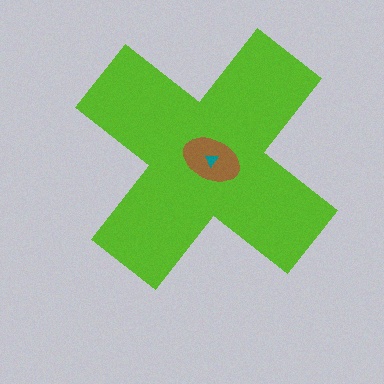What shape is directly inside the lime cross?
The brown ellipse.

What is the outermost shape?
The lime cross.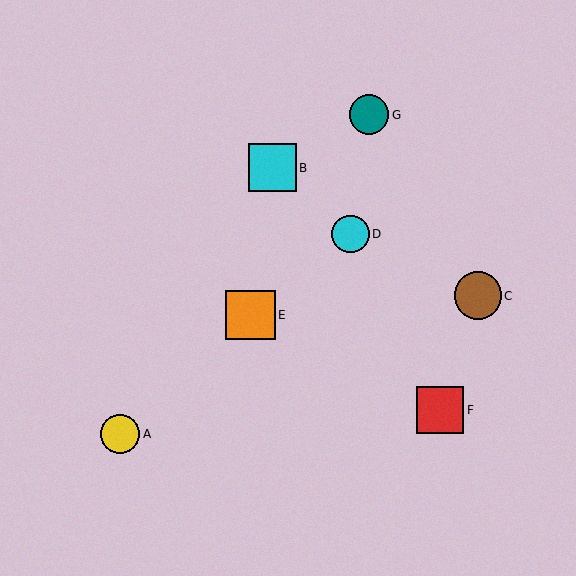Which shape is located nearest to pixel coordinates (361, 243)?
The cyan circle (labeled D) at (351, 234) is nearest to that location.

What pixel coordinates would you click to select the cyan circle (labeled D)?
Click at (351, 234) to select the cyan circle D.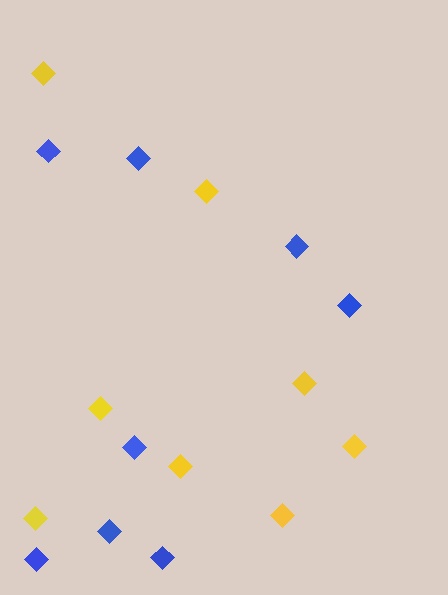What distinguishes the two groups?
There are 2 groups: one group of yellow diamonds (8) and one group of blue diamonds (8).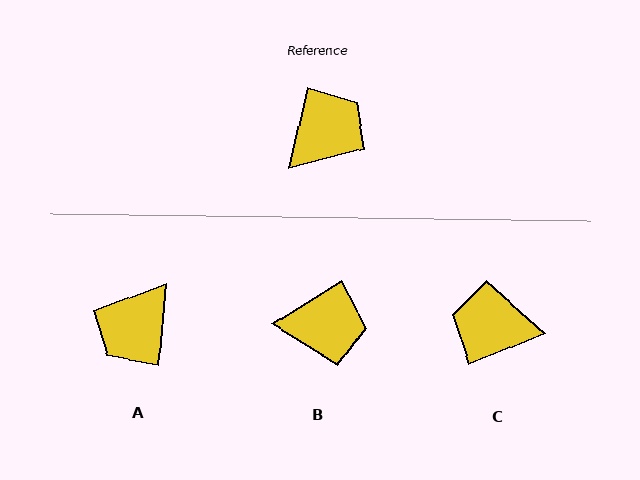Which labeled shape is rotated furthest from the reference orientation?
A, about 173 degrees away.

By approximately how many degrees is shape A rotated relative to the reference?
Approximately 173 degrees clockwise.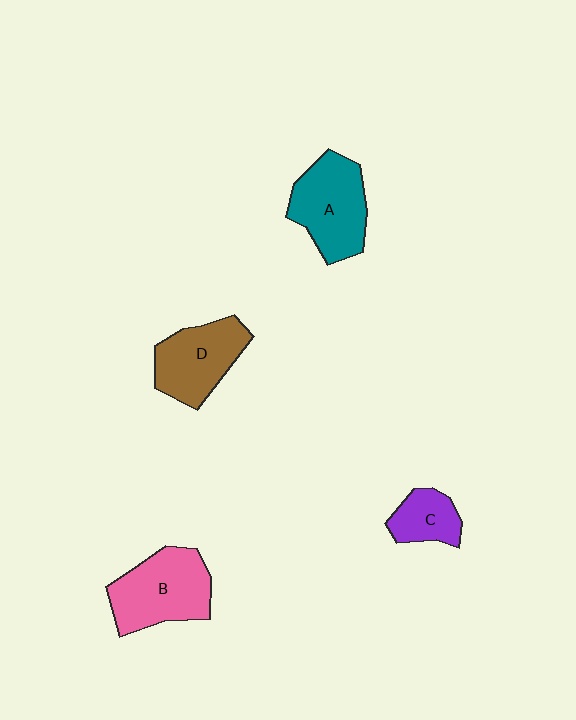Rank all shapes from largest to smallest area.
From largest to smallest: B (pink), A (teal), D (brown), C (purple).